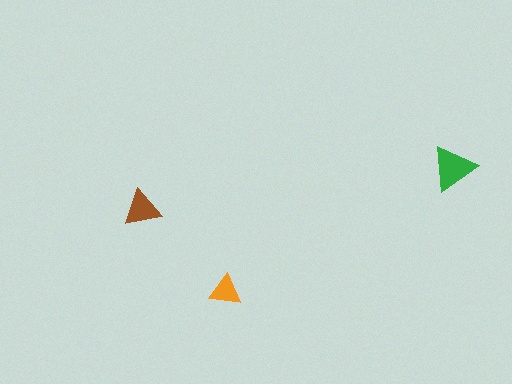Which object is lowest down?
The orange triangle is bottommost.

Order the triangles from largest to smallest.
the green one, the brown one, the orange one.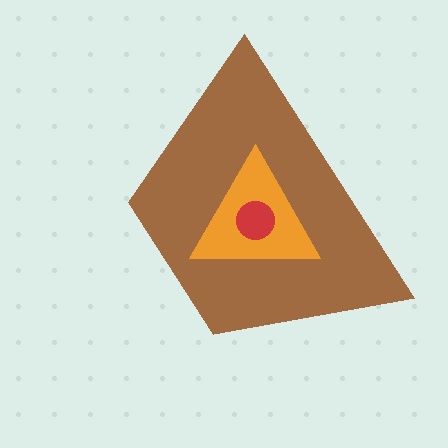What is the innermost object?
The red circle.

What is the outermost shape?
The brown trapezoid.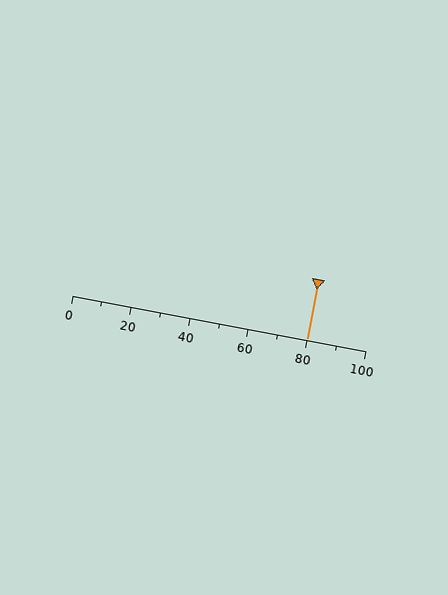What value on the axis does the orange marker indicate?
The marker indicates approximately 80.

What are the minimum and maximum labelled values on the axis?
The axis runs from 0 to 100.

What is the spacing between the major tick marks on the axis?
The major ticks are spaced 20 apart.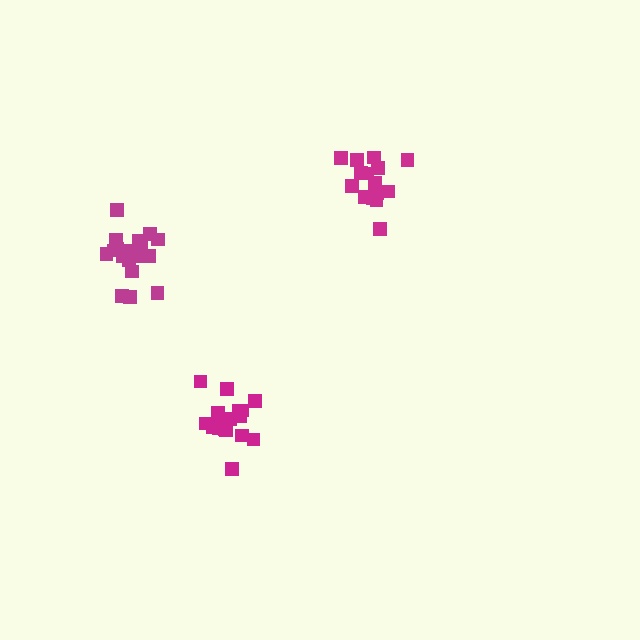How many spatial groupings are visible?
There are 3 spatial groupings.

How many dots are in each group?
Group 1: 18 dots, Group 2: 18 dots, Group 3: 15 dots (51 total).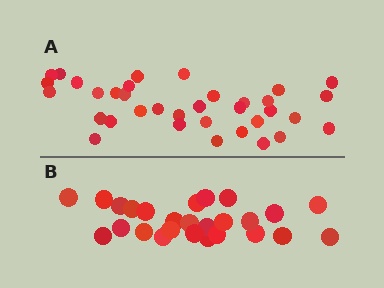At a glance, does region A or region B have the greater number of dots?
Region A (the top region) has more dots.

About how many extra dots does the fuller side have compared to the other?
Region A has roughly 8 or so more dots than region B.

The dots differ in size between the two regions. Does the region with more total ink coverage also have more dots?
No. Region B has more total ink coverage because its dots are larger, but region A actually contains more individual dots. Total area can be misleading — the number of items is what matters here.